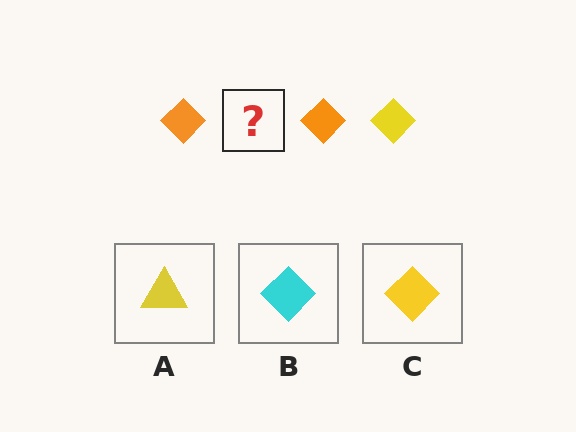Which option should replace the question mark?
Option C.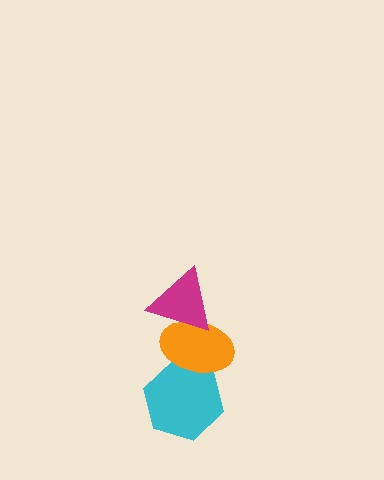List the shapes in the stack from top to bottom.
From top to bottom: the magenta triangle, the orange ellipse, the cyan hexagon.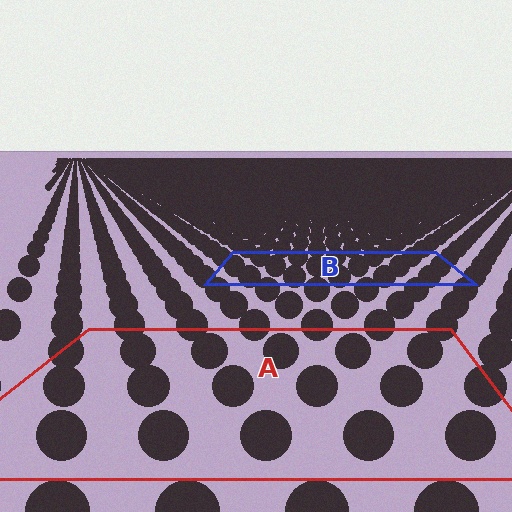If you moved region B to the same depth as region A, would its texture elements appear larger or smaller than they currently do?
They would appear larger. At a closer depth, the same texture elements are projected at a bigger on-screen size.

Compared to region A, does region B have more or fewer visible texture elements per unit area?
Region B has more texture elements per unit area — they are packed more densely because it is farther away.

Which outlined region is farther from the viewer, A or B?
Region B is farther from the viewer — the texture elements inside it appear smaller and more densely packed.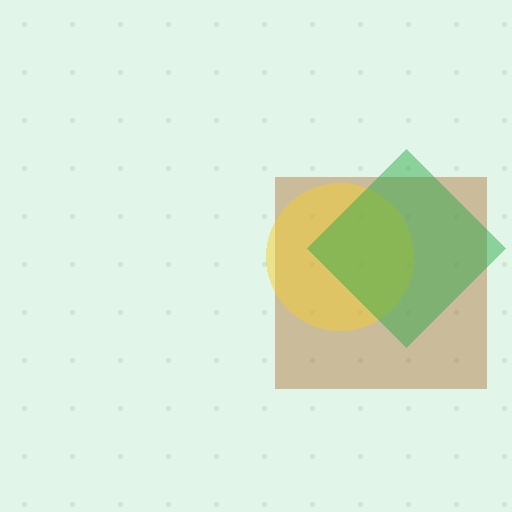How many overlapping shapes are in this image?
There are 3 overlapping shapes in the image.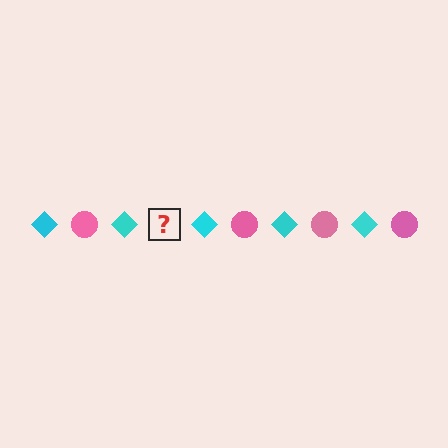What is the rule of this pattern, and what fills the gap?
The rule is that the pattern alternates between cyan diamond and pink circle. The gap should be filled with a pink circle.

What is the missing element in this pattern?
The missing element is a pink circle.